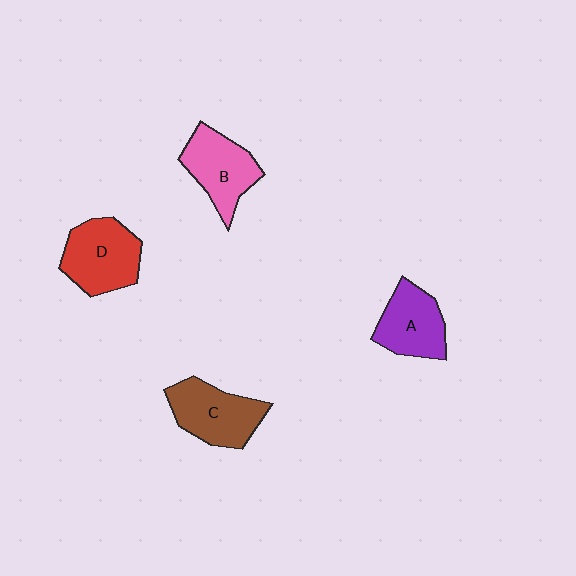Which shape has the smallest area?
Shape A (purple).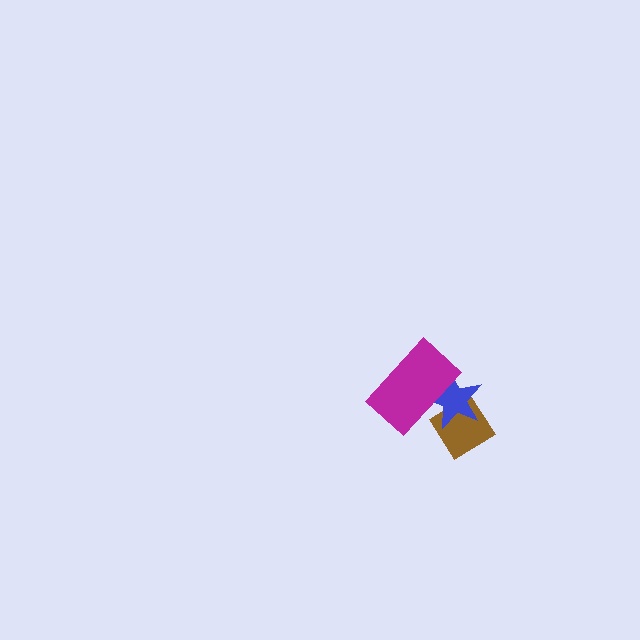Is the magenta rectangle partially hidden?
No, no other shape covers it.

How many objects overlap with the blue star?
2 objects overlap with the blue star.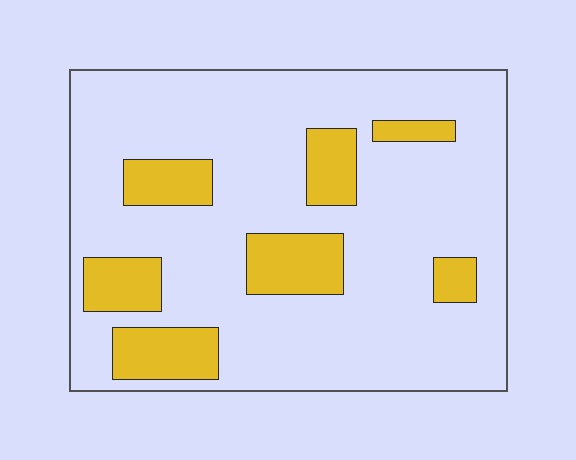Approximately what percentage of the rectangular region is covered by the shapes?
Approximately 20%.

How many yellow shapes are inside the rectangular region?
7.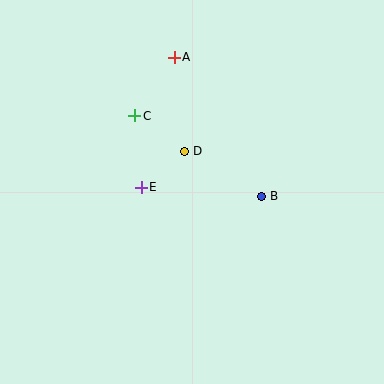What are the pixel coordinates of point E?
Point E is at (141, 187).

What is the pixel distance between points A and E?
The distance between A and E is 134 pixels.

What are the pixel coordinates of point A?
Point A is at (174, 57).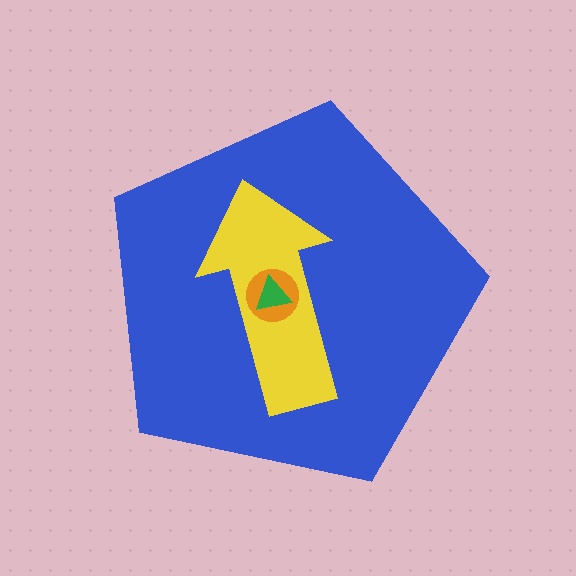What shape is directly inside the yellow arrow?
The orange circle.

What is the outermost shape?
The blue pentagon.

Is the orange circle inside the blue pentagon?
Yes.